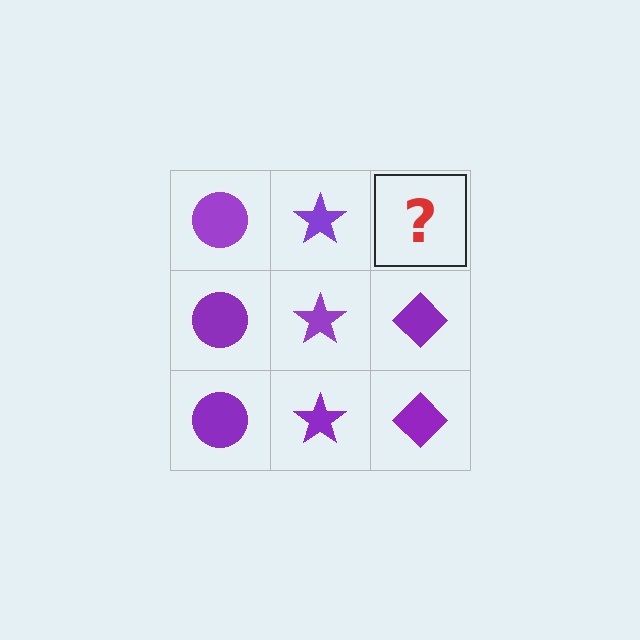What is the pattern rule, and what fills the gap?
The rule is that each column has a consistent shape. The gap should be filled with a purple diamond.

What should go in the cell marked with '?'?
The missing cell should contain a purple diamond.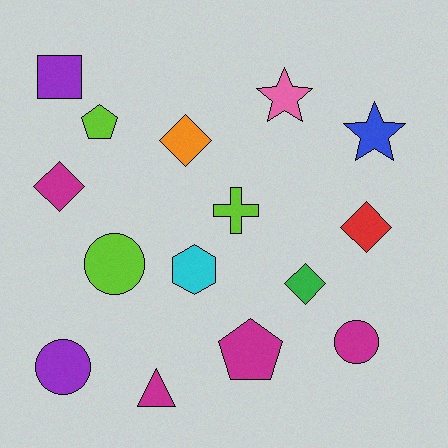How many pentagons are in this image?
There are 2 pentagons.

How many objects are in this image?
There are 15 objects.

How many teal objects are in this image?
There are no teal objects.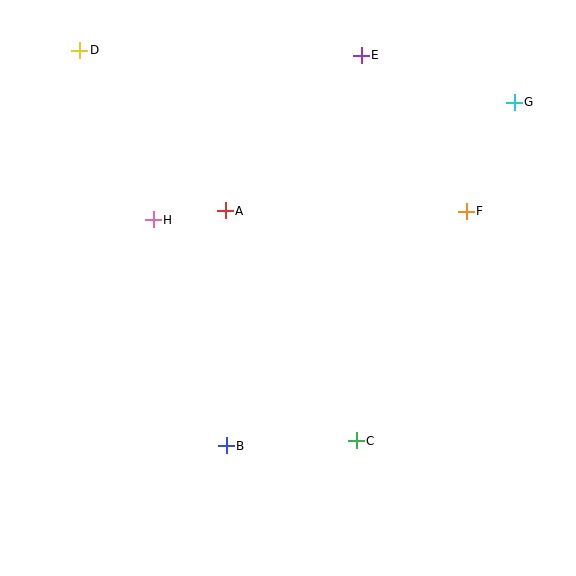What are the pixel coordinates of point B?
Point B is at (226, 446).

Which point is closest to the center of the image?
Point A at (225, 211) is closest to the center.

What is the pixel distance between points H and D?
The distance between H and D is 185 pixels.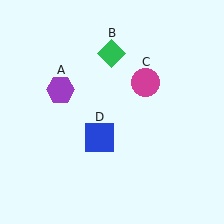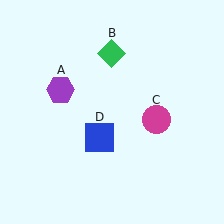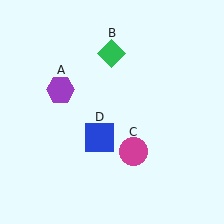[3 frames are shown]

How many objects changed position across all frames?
1 object changed position: magenta circle (object C).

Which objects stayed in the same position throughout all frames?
Purple hexagon (object A) and green diamond (object B) and blue square (object D) remained stationary.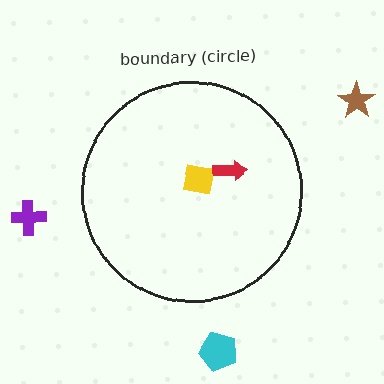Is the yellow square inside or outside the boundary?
Inside.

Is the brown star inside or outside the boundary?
Outside.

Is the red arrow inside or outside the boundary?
Inside.